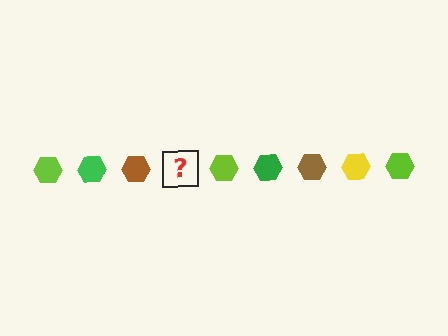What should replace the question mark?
The question mark should be replaced with a yellow hexagon.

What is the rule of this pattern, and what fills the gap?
The rule is that the pattern cycles through lime, green, brown, yellow hexagons. The gap should be filled with a yellow hexagon.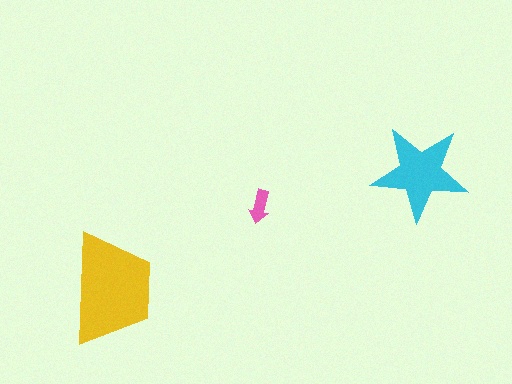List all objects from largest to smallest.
The yellow trapezoid, the cyan star, the pink arrow.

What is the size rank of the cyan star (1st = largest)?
2nd.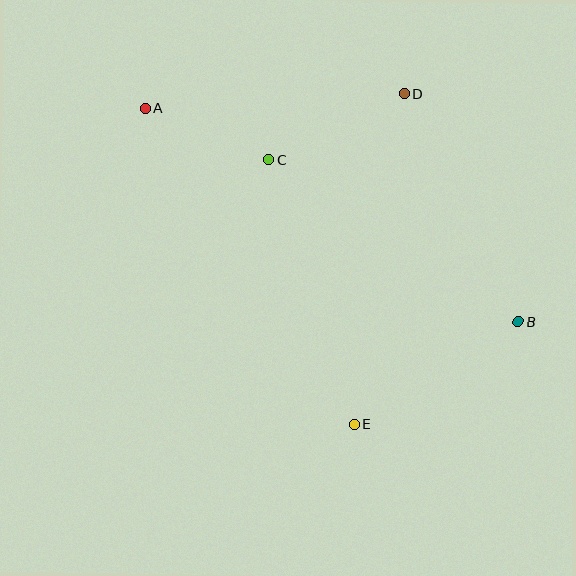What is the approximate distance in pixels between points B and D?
The distance between B and D is approximately 255 pixels.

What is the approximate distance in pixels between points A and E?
The distance between A and E is approximately 379 pixels.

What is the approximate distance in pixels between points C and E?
The distance between C and E is approximately 278 pixels.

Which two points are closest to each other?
Points A and C are closest to each other.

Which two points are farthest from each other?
Points A and B are farthest from each other.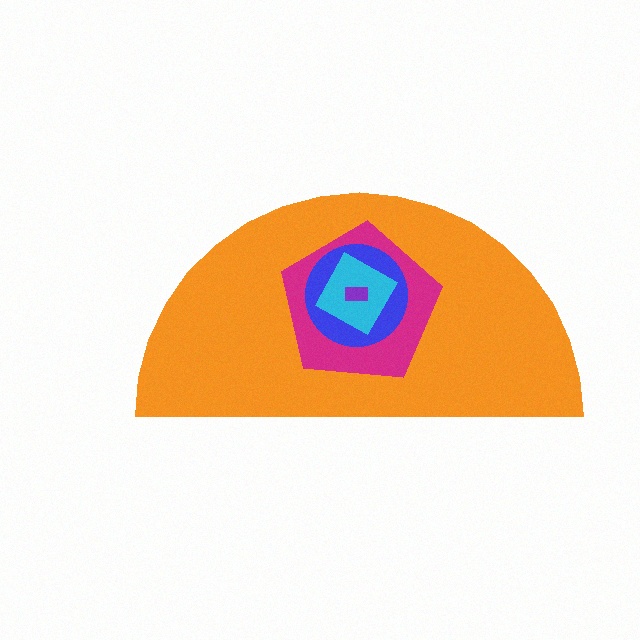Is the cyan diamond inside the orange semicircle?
Yes.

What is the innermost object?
The purple rectangle.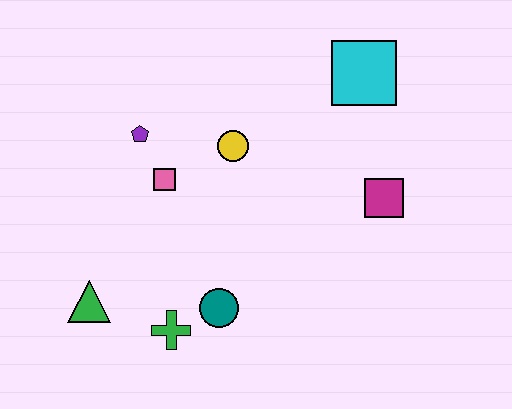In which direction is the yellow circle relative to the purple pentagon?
The yellow circle is to the right of the purple pentagon.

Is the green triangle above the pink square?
No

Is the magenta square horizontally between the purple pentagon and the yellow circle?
No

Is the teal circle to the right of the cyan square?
No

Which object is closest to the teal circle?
The green cross is closest to the teal circle.